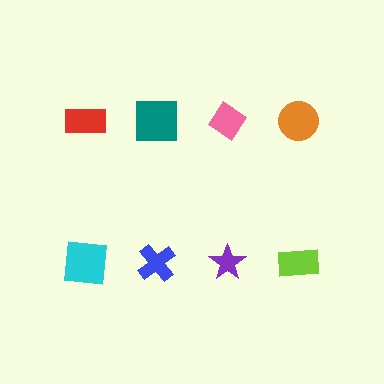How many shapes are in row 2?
4 shapes.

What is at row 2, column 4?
A lime rectangle.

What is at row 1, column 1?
A red rectangle.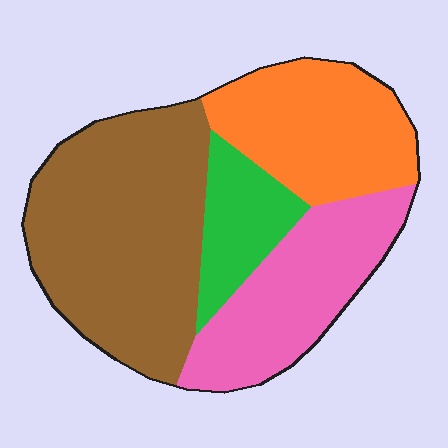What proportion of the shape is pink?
Pink takes up about one quarter (1/4) of the shape.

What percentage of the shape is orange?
Orange takes up less than a quarter of the shape.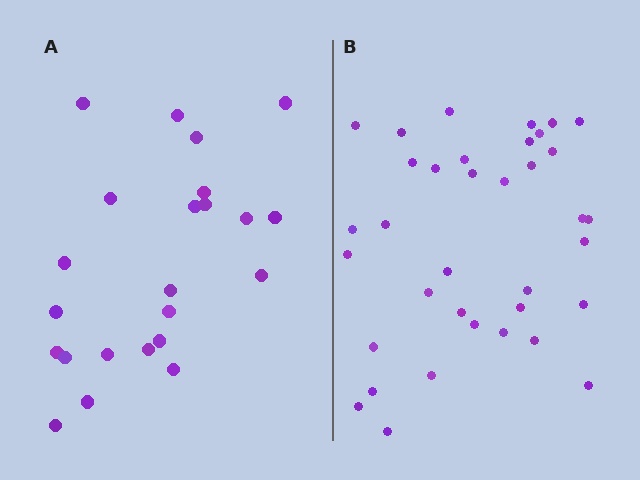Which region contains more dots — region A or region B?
Region B (the right region) has more dots.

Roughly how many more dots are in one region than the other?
Region B has approximately 15 more dots than region A.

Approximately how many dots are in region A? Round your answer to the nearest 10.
About 20 dots. (The exact count is 23, which rounds to 20.)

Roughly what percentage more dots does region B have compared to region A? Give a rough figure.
About 55% more.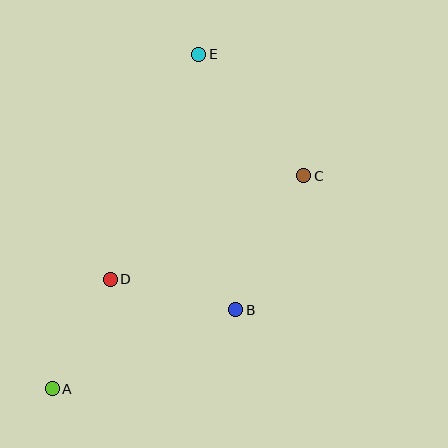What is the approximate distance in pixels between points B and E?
The distance between B and E is approximately 258 pixels.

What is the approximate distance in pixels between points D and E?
The distance between D and E is approximately 242 pixels.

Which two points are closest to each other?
Points A and D are closest to each other.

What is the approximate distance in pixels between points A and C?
The distance between A and C is approximately 329 pixels.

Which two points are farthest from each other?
Points A and E are farthest from each other.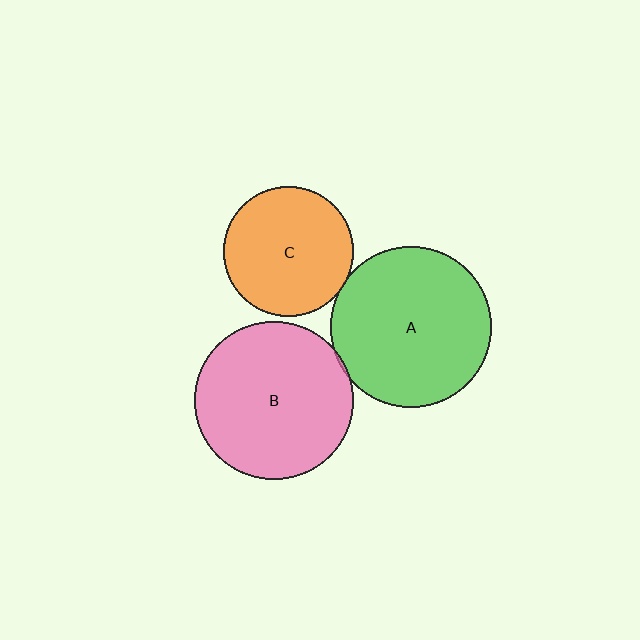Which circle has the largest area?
Circle A (green).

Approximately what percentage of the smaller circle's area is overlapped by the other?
Approximately 5%.